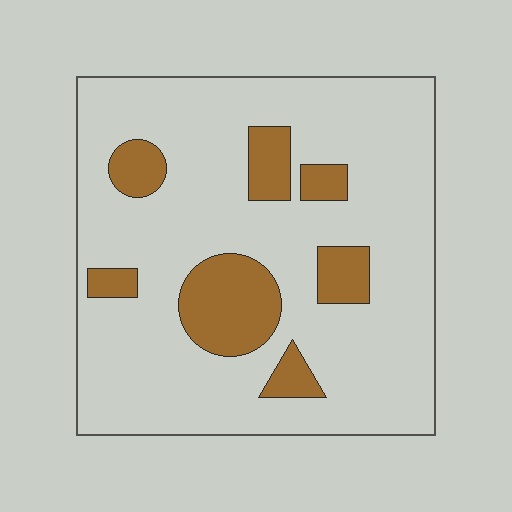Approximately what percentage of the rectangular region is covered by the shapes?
Approximately 20%.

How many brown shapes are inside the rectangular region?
7.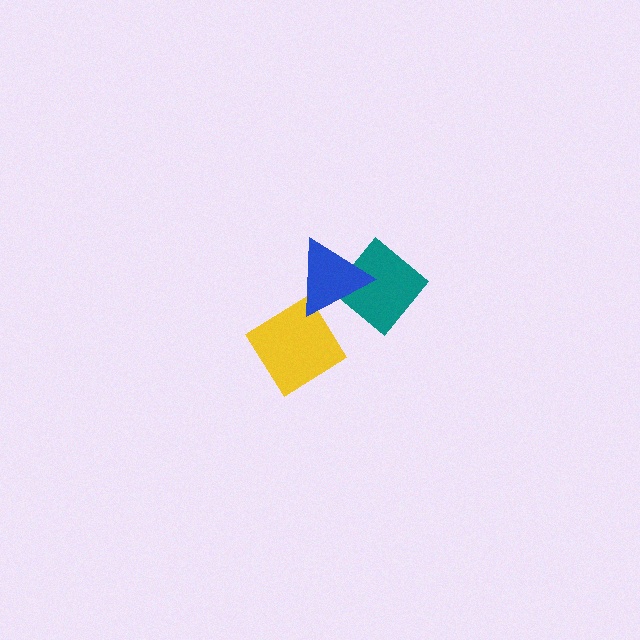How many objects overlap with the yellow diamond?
0 objects overlap with the yellow diamond.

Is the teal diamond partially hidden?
Yes, it is partially covered by another shape.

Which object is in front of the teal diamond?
The blue triangle is in front of the teal diamond.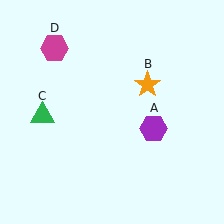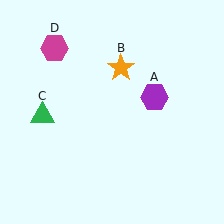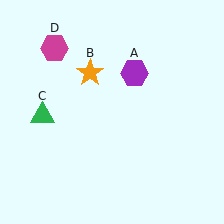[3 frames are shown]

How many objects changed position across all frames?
2 objects changed position: purple hexagon (object A), orange star (object B).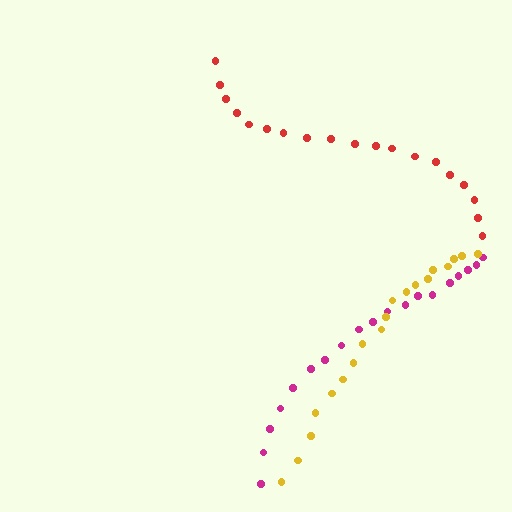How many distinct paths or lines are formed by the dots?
There are 3 distinct paths.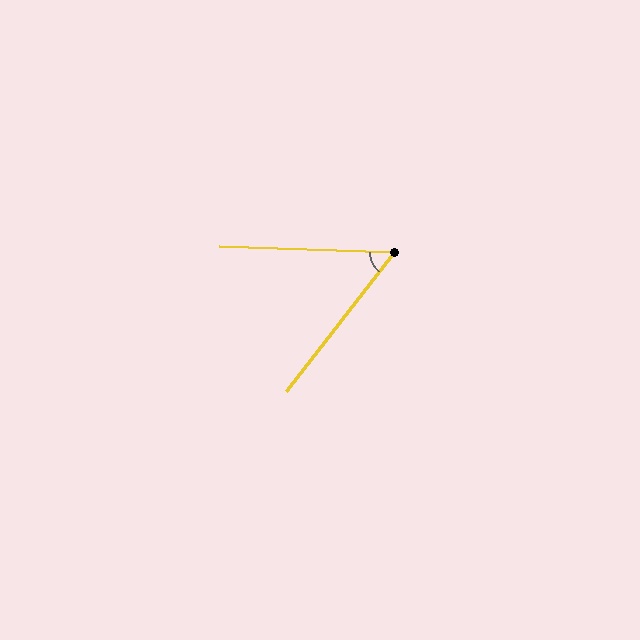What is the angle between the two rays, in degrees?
Approximately 54 degrees.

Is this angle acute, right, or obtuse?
It is acute.